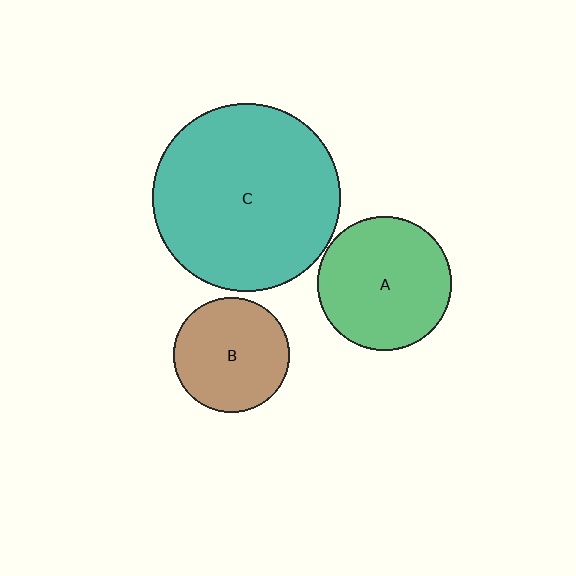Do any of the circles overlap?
No, none of the circles overlap.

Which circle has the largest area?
Circle C (teal).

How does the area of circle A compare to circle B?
Approximately 1.4 times.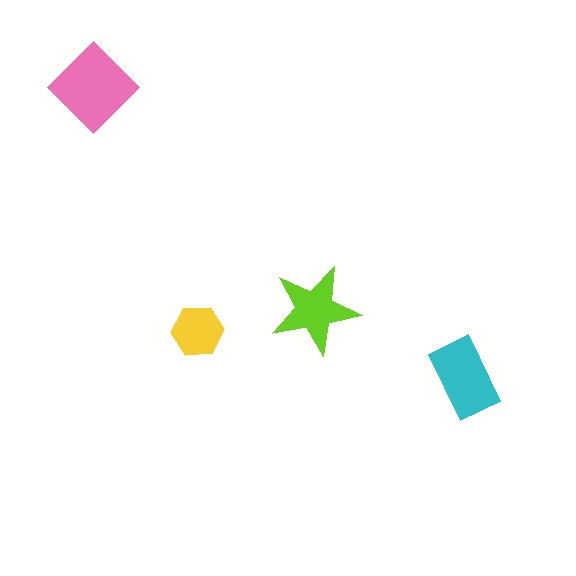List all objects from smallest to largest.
The yellow hexagon, the lime star, the cyan rectangle, the pink diamond.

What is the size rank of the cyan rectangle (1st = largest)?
2nd.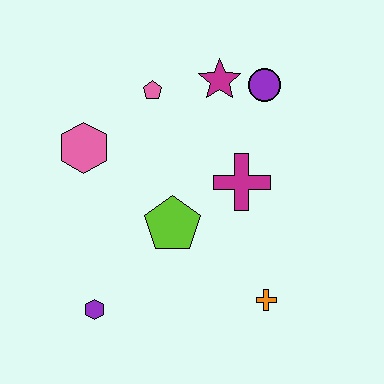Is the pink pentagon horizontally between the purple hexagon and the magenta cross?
Yes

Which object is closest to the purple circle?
The magenta star is closest to the purple circle.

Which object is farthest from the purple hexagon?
The purple circle is farthest from the purple hexagon.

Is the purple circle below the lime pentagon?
No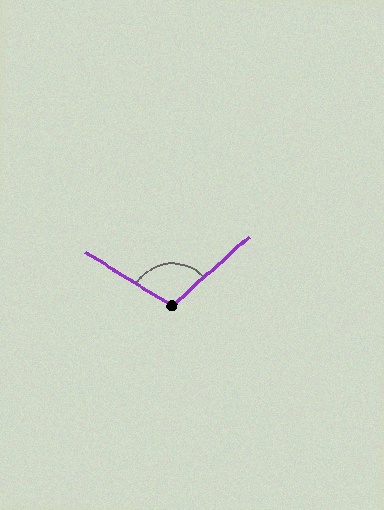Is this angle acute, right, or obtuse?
It is obtuse.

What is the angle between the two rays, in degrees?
Approximately 107 degrees.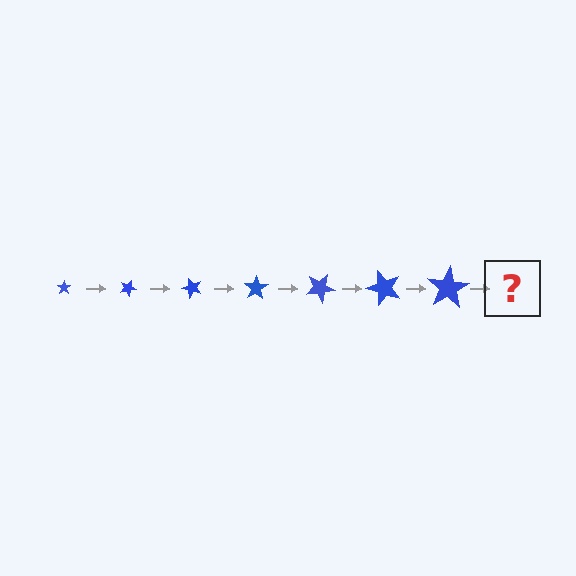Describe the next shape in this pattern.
It should be a star, larger than the previous one and rotated 175 degrees from the start.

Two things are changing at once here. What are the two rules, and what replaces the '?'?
The two rules are that the star grows larger each step and it rotates 25 degrees each step. The '?' should be a star, larger than the previous one and rotated 175 degrees from the start.